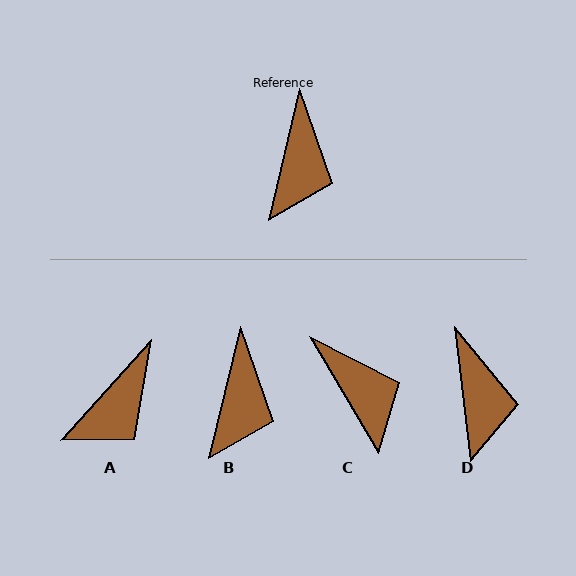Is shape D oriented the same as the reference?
No, it is off by about 20 degrees.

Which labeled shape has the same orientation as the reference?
B.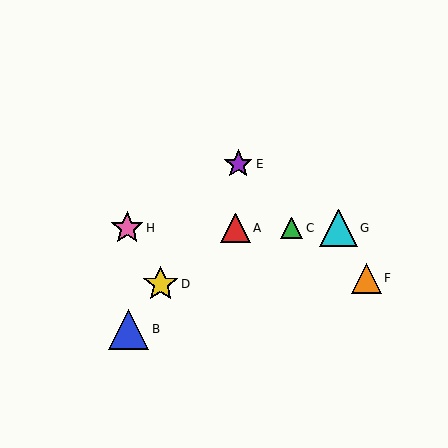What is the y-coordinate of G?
Object G is at y≈228.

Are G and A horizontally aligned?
Yes, both are at y≈228.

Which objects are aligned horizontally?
Objects A, C, G, H are aligned horizontally.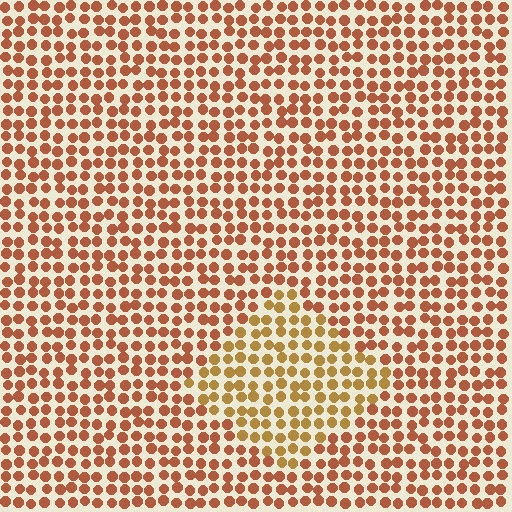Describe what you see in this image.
The image is filled with small brown elements in a uniform arrangement. A diamond-shaped region is visible where the elements are tinted to a slightly different hue, forming a subtle color boundary.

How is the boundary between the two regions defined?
The boundary is defined purely by a slight shift in hue (about 25 degrees). Spacing, size, and orientation are identical on both sides.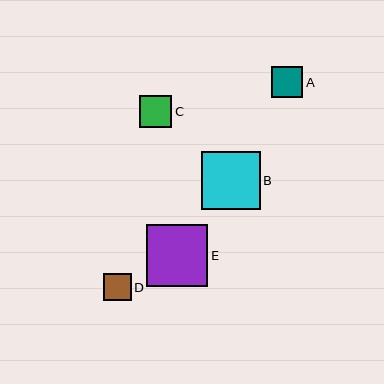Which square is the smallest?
Square D is the smallest with a size of approximately 27 pixels.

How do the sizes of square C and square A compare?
Square C and square A are approximately the same size.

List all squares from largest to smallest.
From largest to smallest: E, B, C, A, D.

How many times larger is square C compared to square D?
Square C is approximately 1.2 times the size of square D.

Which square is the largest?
Square E is the largest with a size of approximately 62 pixels.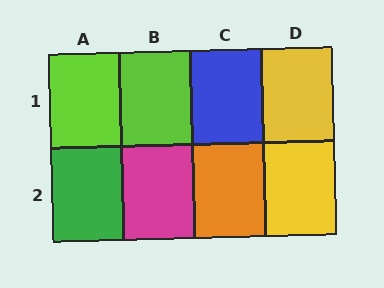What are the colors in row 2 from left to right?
Green, magenta, orange, yellow.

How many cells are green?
1 cell is green.